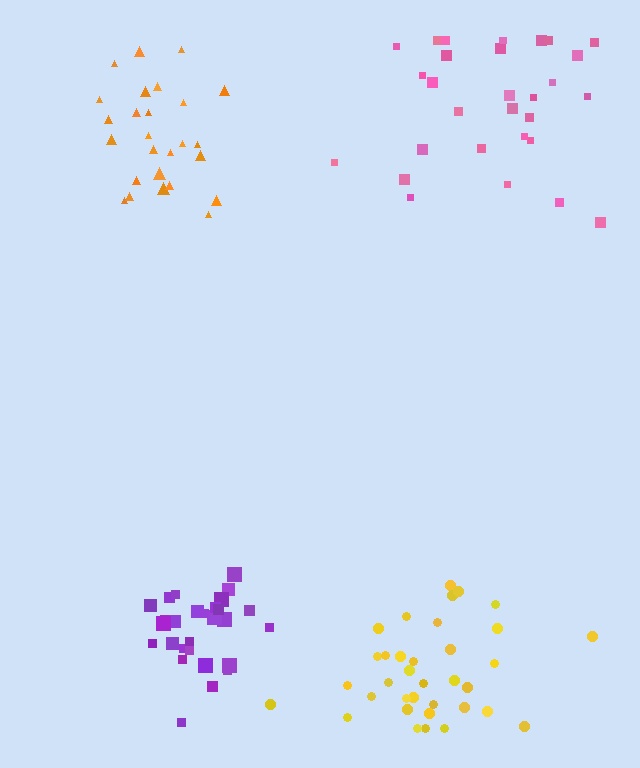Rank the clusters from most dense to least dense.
purple, yellow, orange, pink.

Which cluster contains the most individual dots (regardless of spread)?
Yellow (35).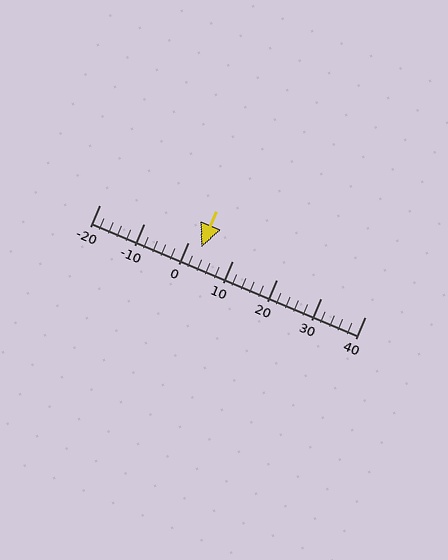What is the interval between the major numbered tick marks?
The major tick marks are spaced 10 units apart.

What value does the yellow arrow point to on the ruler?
The yellow arrow points to approximately 3.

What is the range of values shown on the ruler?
The ruler shows values from -20 to 40.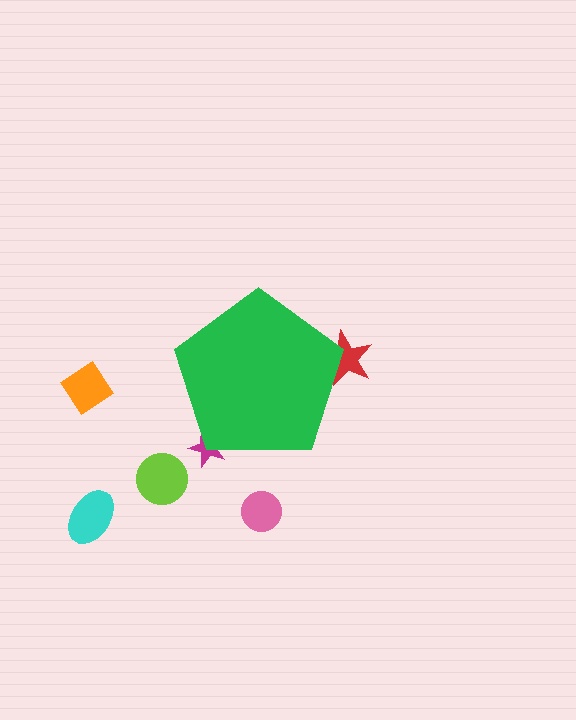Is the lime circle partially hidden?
No, the lime circle is fully visible.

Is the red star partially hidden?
Yes, the red star is partially hidden behind the green pentagon.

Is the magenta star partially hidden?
Yes, the magenta star is partially hidden behind the green pentagon.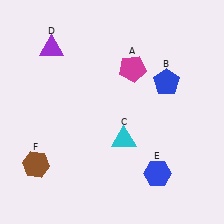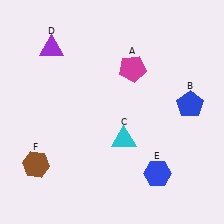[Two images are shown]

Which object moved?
The blue pentagon (B) moved right.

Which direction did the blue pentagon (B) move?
The blue pentagon (B) moved right.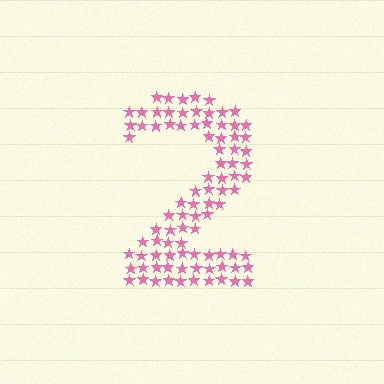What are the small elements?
The small elements are stars.